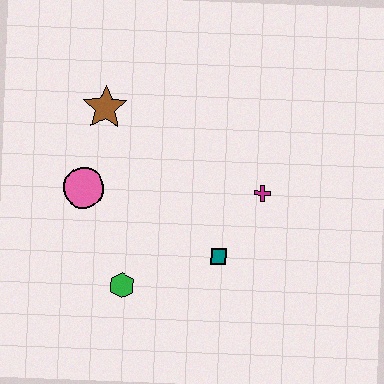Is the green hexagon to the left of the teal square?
Yes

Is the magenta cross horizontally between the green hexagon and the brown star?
No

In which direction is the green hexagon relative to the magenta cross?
The green hexagon is to the left of the magenta cross.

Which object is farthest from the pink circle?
The magenta cross is farthest from the pink circle.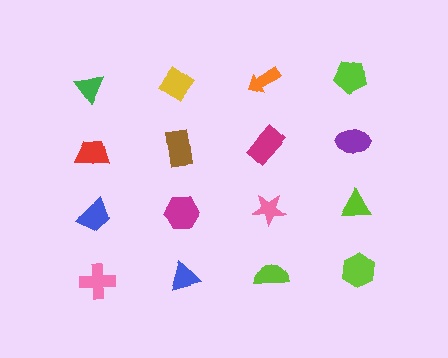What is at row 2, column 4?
A purple ellipse.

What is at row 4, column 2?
A blue triangle.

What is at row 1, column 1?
A green triangle.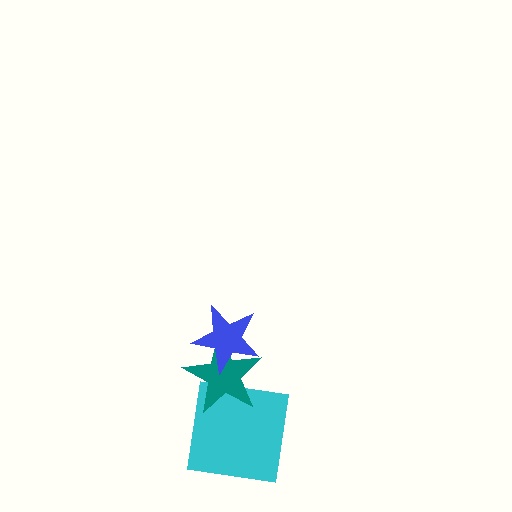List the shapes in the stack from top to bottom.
From top to bottom: the blue star, the teal star, the cyan square.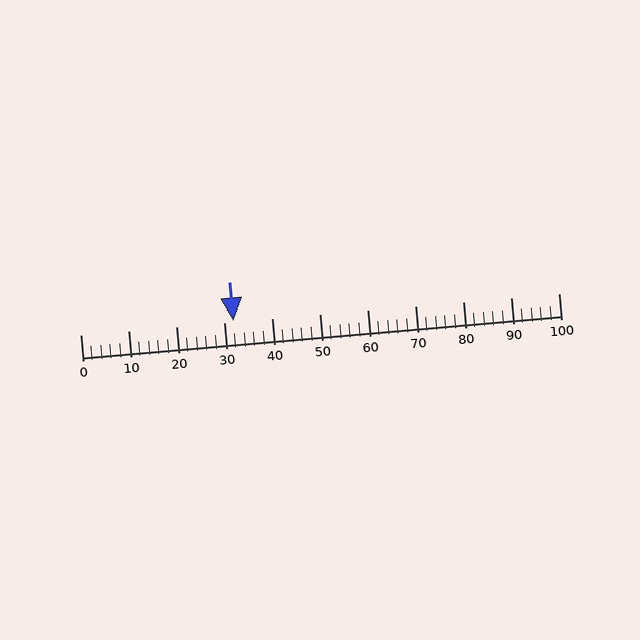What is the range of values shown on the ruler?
The ruler shows values from 0 to 100.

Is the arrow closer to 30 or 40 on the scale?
The arrow is closer to 30.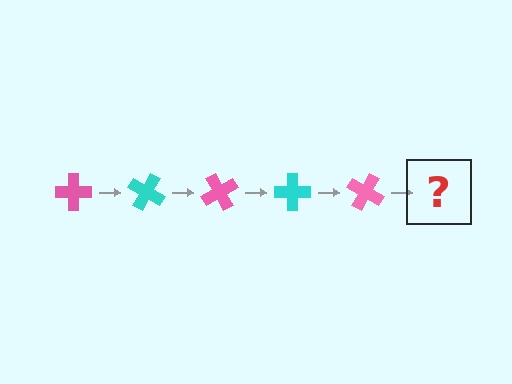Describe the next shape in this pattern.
It should be a cyan cross, rotated 150 degrees from the start.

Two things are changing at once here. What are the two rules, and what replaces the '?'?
The two rules are that it rotates 30 degrees each step and the color cycles through pink and cyan. The '?' should be a cyan cross, rotated 150 degrees from the start.